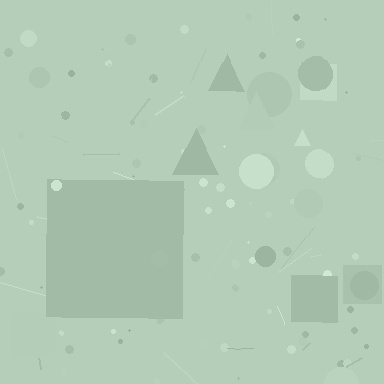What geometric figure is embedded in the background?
A square is embedded in the background.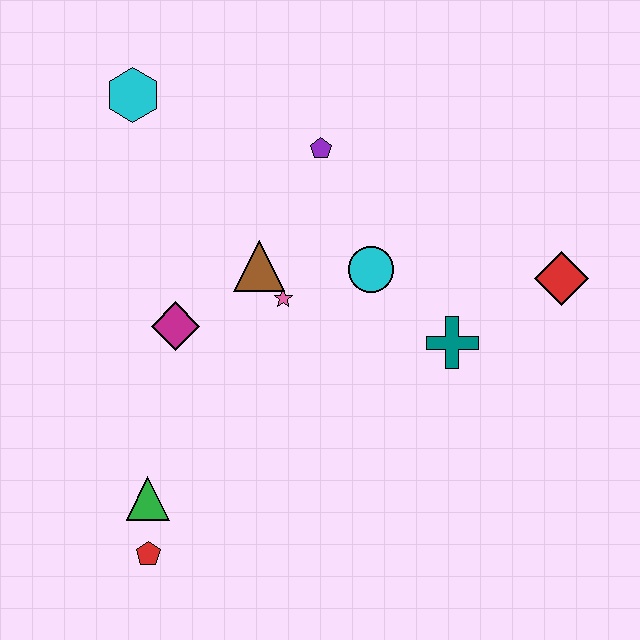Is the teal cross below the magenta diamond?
Yes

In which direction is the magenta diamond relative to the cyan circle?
The magenta diamond is to the left of the cyan circle.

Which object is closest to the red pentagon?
The green triangle is closest to the red pentagon.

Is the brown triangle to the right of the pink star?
No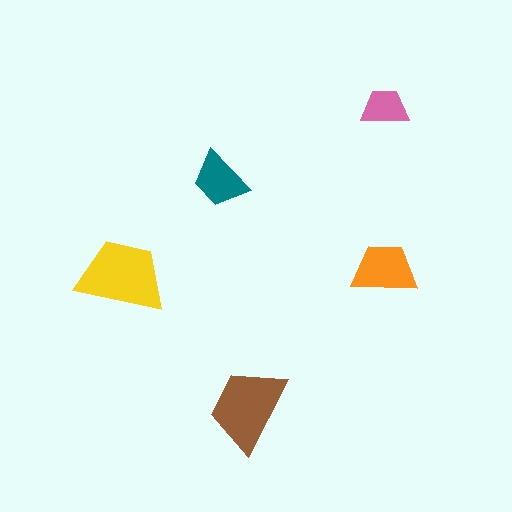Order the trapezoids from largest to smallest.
the yellow one, the brown one, the orange one, the teal one, the pink one.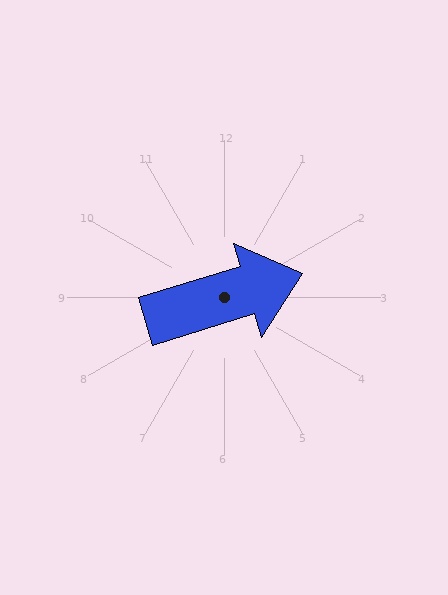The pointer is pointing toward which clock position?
Roughly 2 o'clock.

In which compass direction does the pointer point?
East.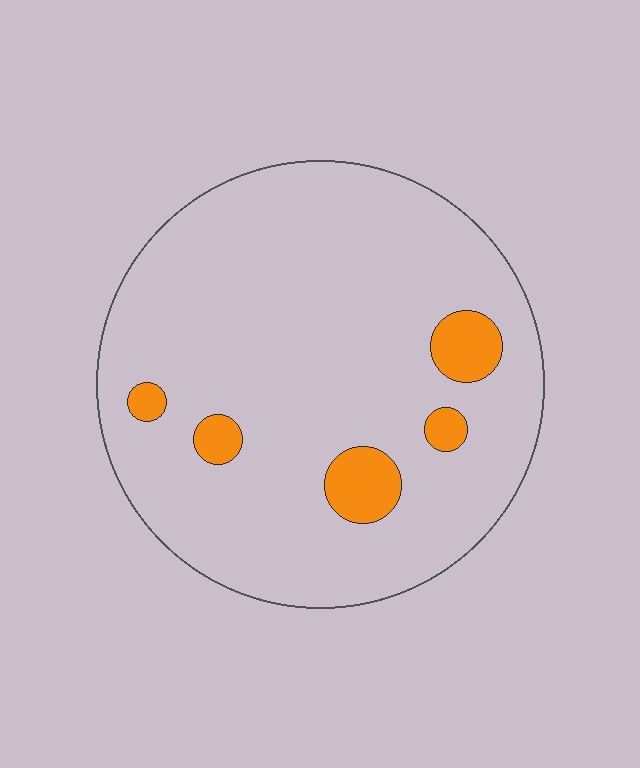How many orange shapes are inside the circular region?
5.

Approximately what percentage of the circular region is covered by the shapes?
Approximately 10%.